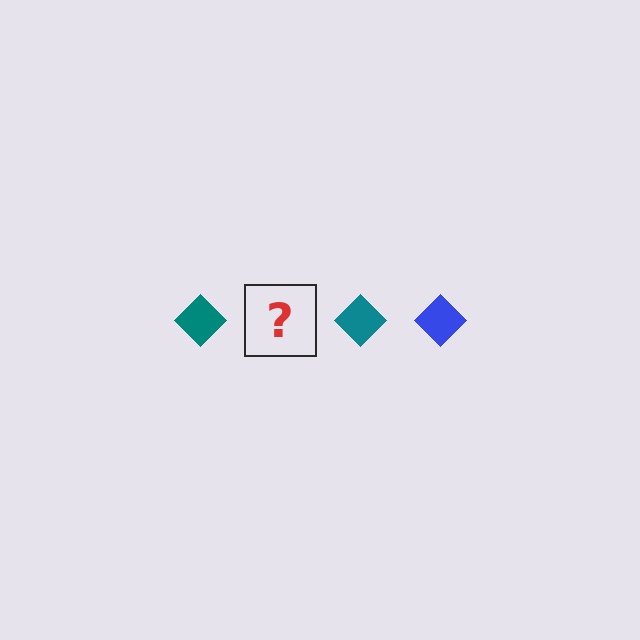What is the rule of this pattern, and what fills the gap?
The rule is that the pattern cycles through teal, blue diamonds. The gap should be filled with a blue diamond.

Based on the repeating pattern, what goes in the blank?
The blank should be a blue diamond.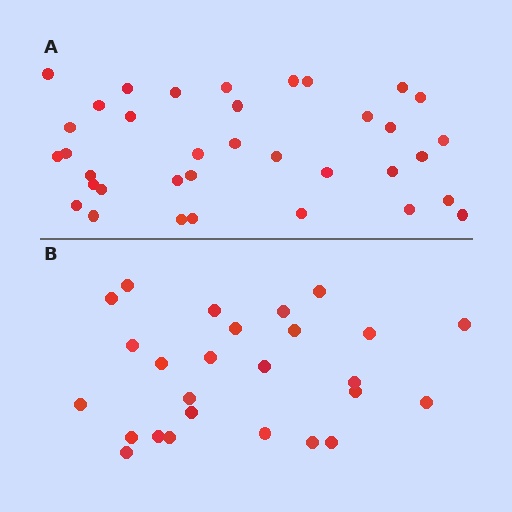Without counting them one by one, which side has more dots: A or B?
Region A (the top region) has more dots.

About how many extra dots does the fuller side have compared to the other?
Region A has roughly 10 or so more dots than region B.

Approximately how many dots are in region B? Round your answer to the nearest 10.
About 30 dots. (The exact count is 26, which rounds to 30.)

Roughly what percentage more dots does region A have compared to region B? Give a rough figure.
About 40% more.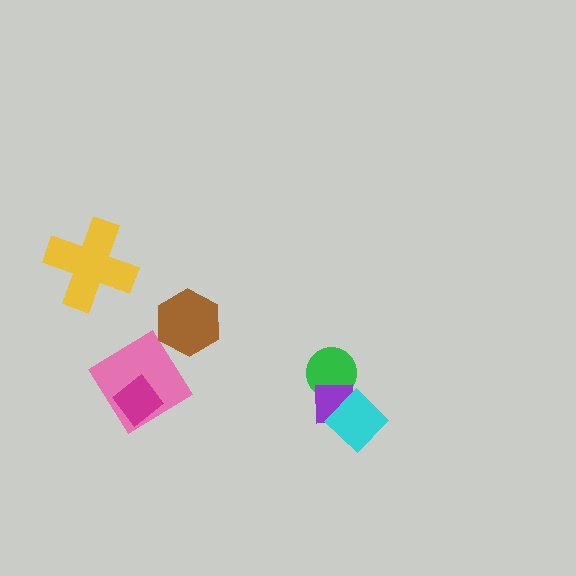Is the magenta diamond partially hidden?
No, no other shape covers it.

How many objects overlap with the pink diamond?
1 object overlaps with the pink diamond.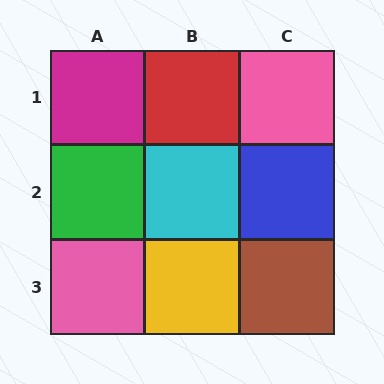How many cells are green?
1 cell is green.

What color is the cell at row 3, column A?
Pink.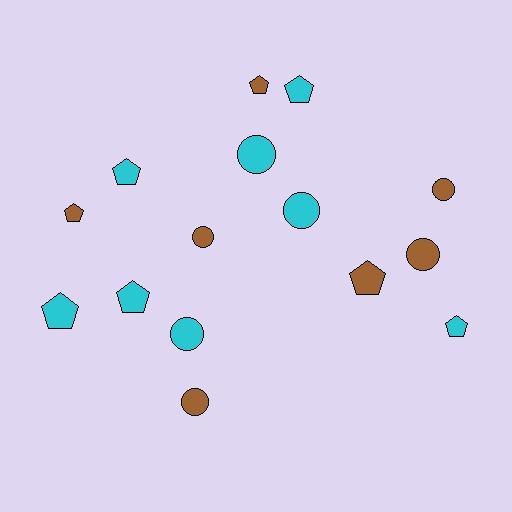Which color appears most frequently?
Cyan, with 8 objects.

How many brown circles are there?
There are 4 brown circles.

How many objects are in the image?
There are 15 objects.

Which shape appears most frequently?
Pentagon, with 8 objects.